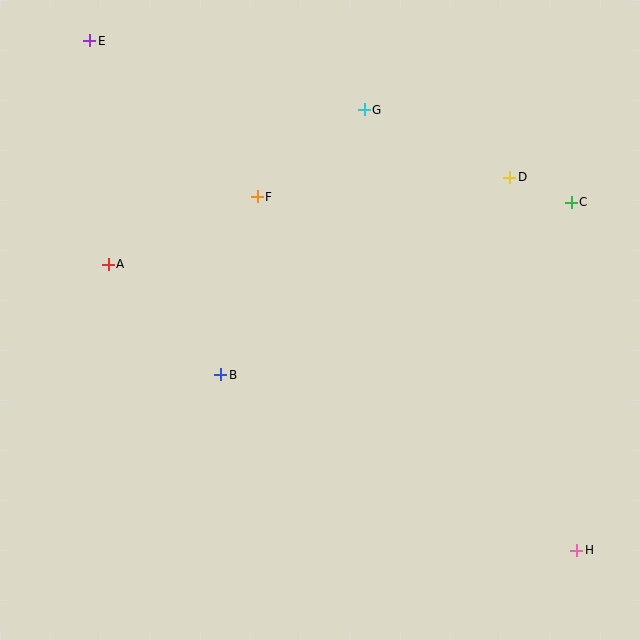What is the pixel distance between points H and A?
The distance between H and A is 549 pixels.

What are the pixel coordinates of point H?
Point H is at (577, 550).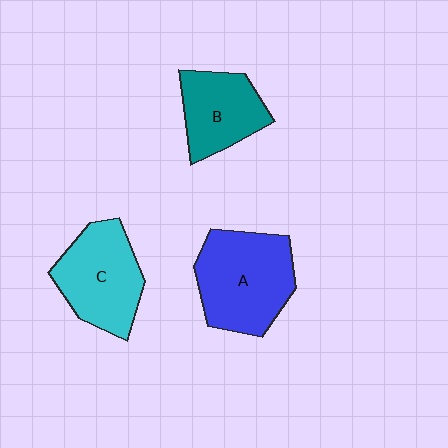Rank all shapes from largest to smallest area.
From largest to smallest: A (blue), C (cyan), B (teal).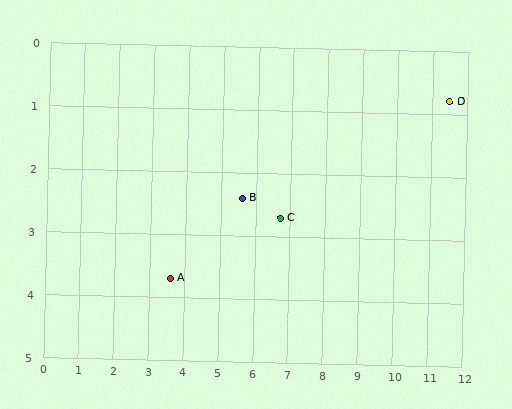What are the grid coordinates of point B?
Point B is at approximately (5.6, 2.4).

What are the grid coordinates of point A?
Point A is at approximately (3.6, 3.7).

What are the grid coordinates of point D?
Point D is at approximately (11.5, 0.8).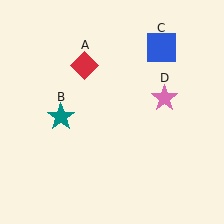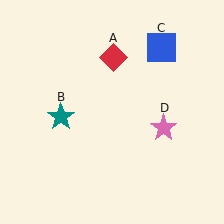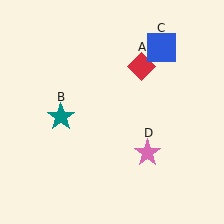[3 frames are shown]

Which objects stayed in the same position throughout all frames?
Teal star (object B) and blue square (object C) remained stationary.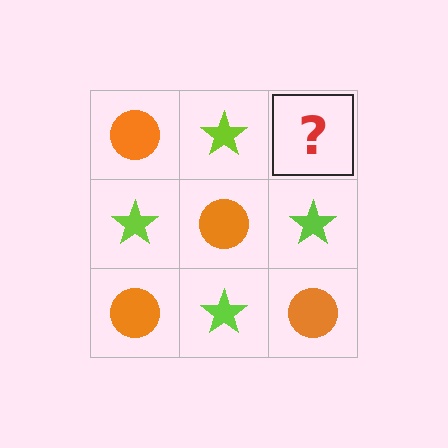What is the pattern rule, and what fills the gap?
The rule is that it alternates orange circle and lime star in a checkerboard pattern. The gap should be filled with an orange circle.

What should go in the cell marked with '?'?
The missing cell should contain an orange circle.